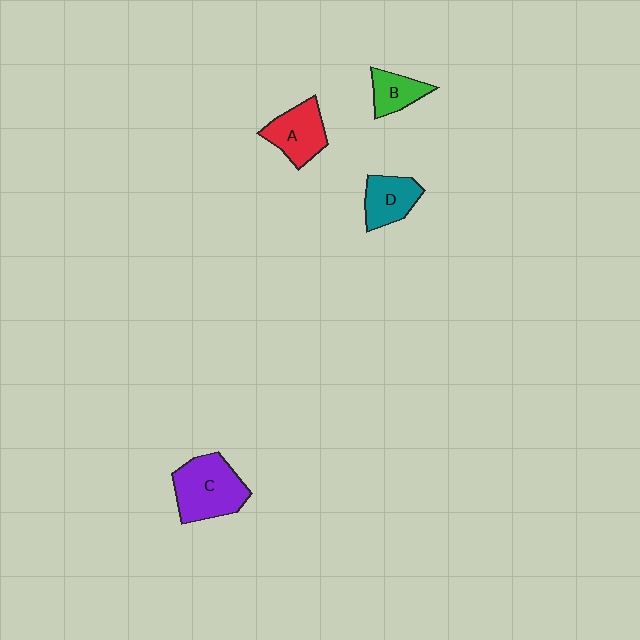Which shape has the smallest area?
Shape B (green).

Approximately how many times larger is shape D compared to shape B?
Approximately 1.3 times.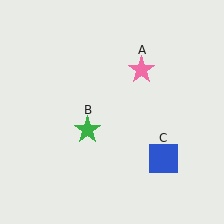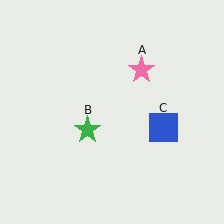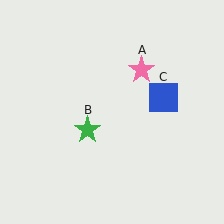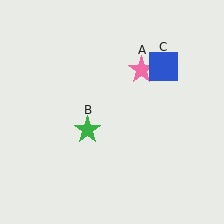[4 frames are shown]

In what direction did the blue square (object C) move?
The blue square (object C) moved up.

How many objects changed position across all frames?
1 object changed position: blue square (object C).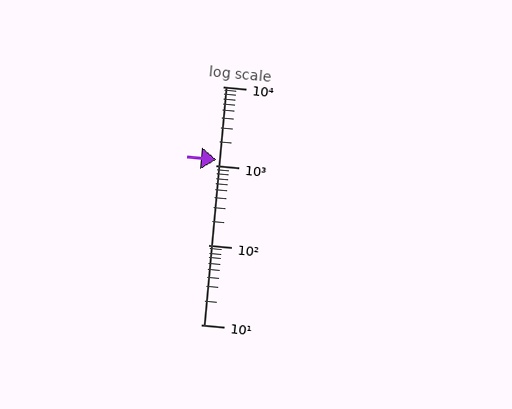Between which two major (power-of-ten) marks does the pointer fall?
The pointer is between 1000 and 10000.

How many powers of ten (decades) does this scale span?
The scale spans 3 decades, from 10 to 10000.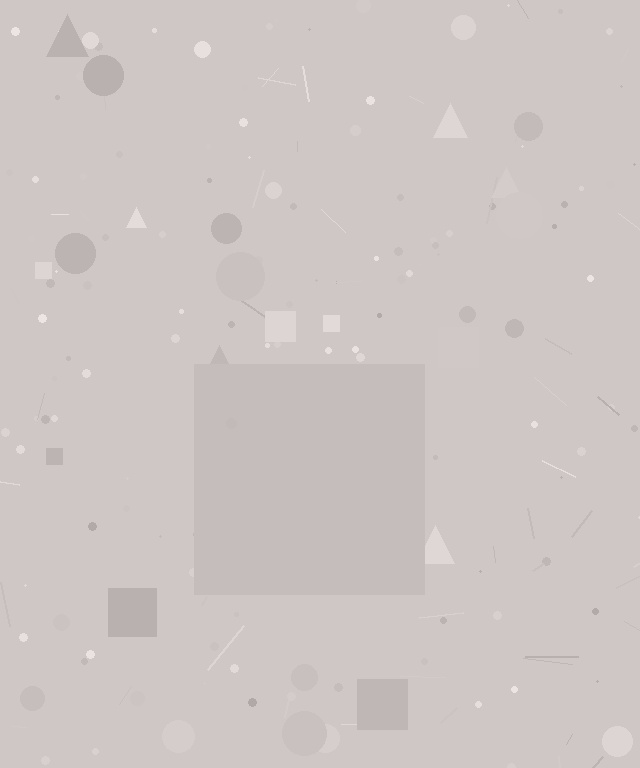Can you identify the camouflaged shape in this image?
The camouflaged shape is a square.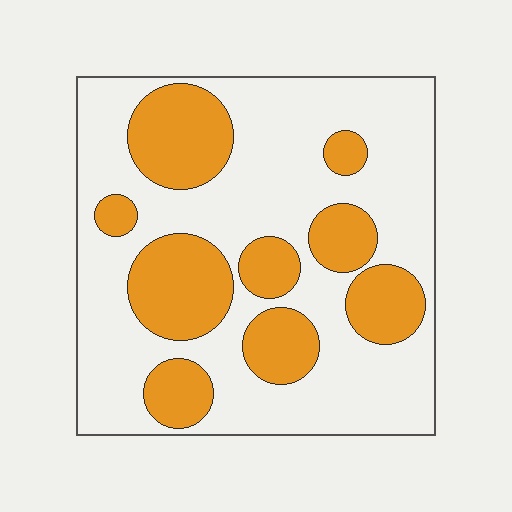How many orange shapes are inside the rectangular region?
9.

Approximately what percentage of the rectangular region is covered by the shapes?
Approximately 30%.